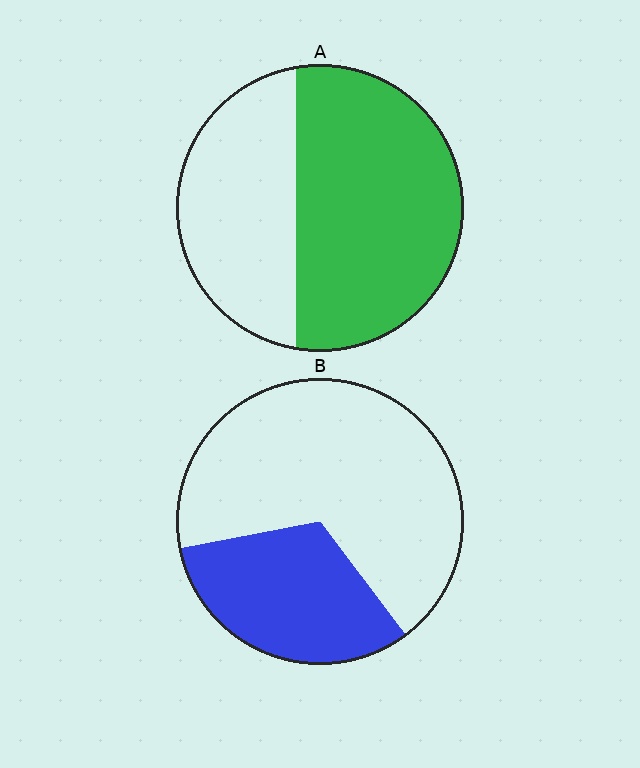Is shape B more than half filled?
No.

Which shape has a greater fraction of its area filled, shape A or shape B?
Shape A.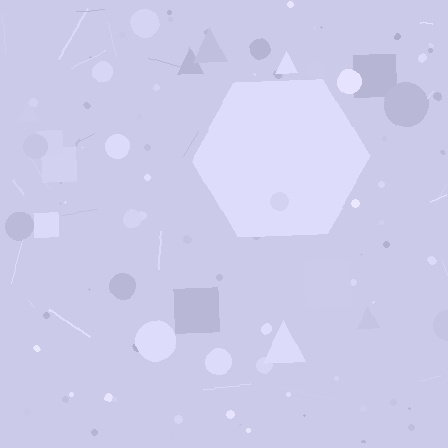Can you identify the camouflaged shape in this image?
The camouflaged shape is a hexagon.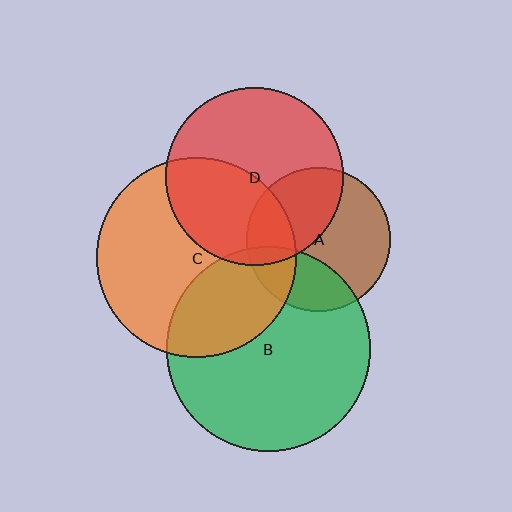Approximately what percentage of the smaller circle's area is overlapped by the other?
Approximately 30%.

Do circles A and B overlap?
Yes.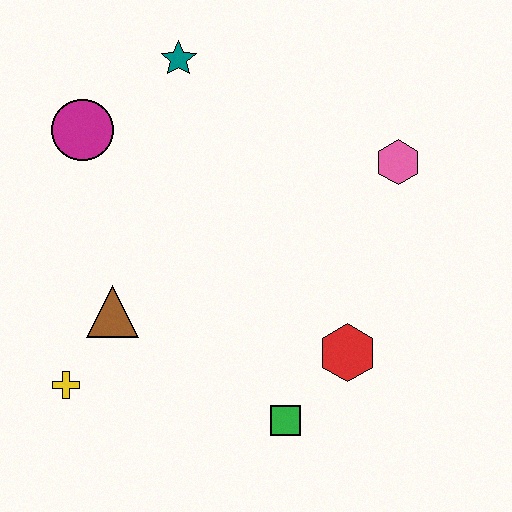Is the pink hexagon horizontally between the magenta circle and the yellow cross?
No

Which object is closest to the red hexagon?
The green square is closest to the red hexagon.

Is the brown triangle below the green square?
No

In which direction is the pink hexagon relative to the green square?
The pink hexagon is above the green square.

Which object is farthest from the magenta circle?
The green square is farthest from the magenta circle.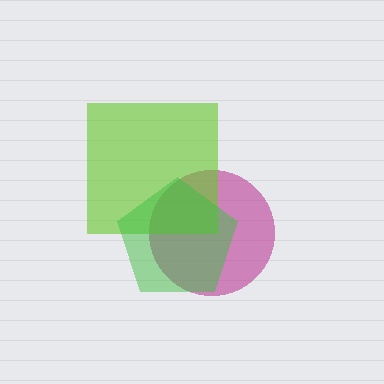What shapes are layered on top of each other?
The layered shapes are: a magenta circle, a lime square, a green pentagon.